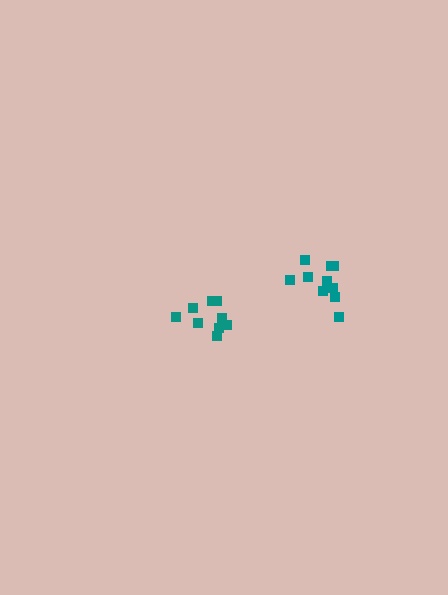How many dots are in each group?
Group 1: 9 dots, Group 2: 10 dots (19 total).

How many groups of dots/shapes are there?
There are 2 groups.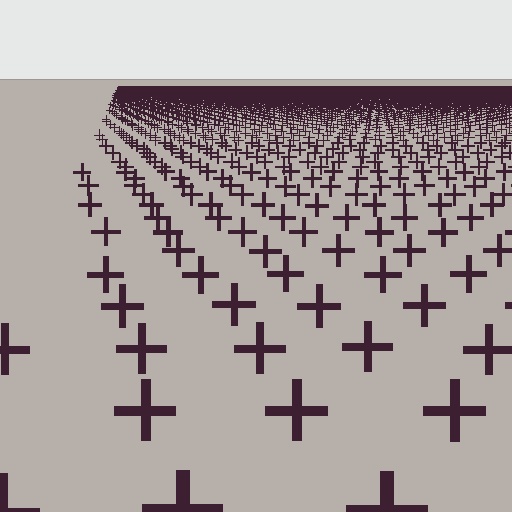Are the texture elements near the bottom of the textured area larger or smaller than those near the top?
Larger. Near the bottom, elements are closer to the viewer and appear at a bigger on-screen size.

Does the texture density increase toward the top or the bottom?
Density increases toward the top.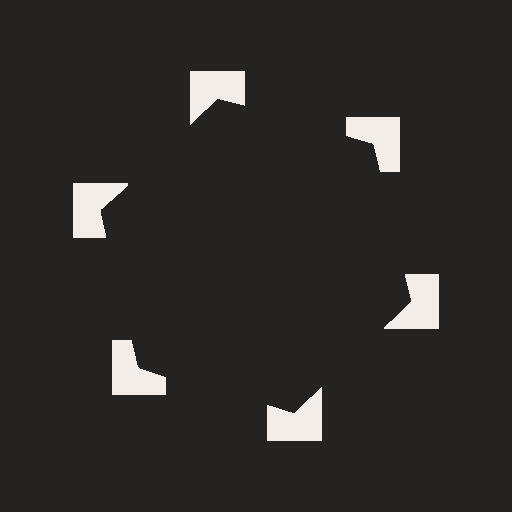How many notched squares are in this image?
There are 6 — one at each vertex of the illusory hexagon.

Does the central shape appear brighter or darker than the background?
It typically appears slightly darker than the background, even though no actual brightness change is drawn.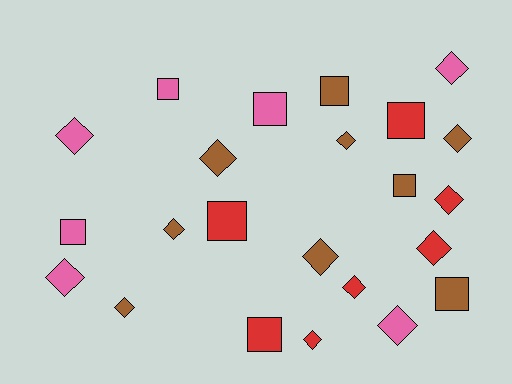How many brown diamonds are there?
There are 6 brown diamonds.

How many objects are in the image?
There are 23 objects.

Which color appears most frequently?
Brown, with 9 objects.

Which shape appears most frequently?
Diamond, with 14 objects.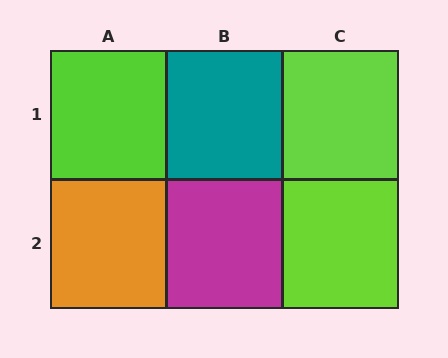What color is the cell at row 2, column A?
Orange.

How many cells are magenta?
1 cell is magenta.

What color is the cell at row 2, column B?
Magenta.